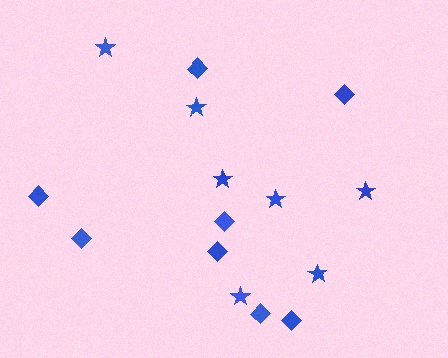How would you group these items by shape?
There are 2 groups: one group of stars (7) and one group of diamonds (8).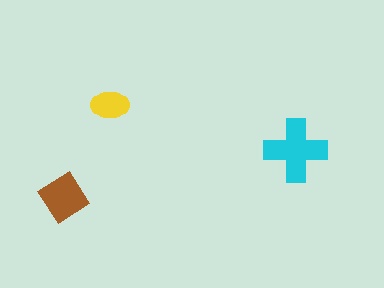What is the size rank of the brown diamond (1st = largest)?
2nd.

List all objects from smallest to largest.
The yellow ellipse, the brown diamond, the cyan cross.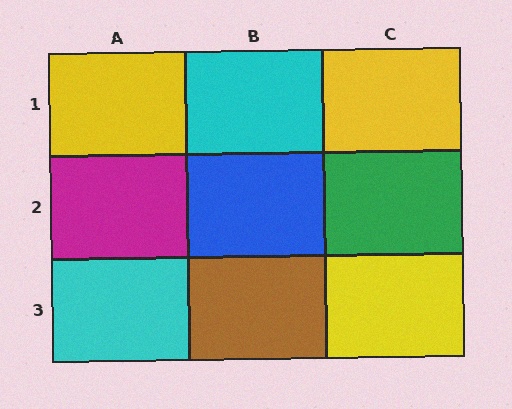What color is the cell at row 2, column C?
Green.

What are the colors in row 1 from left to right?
Yellow, cyan, yellow.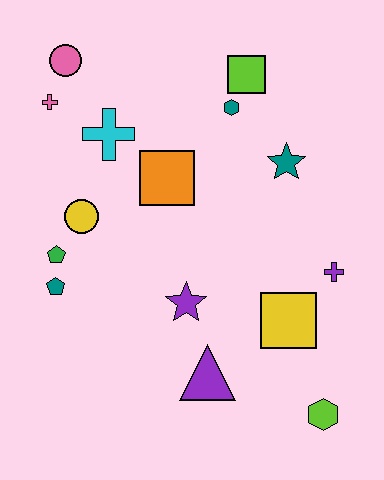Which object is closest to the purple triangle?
The purple star is closest to the purple triangle.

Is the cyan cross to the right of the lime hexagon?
No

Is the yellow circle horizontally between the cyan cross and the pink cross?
Yes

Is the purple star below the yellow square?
No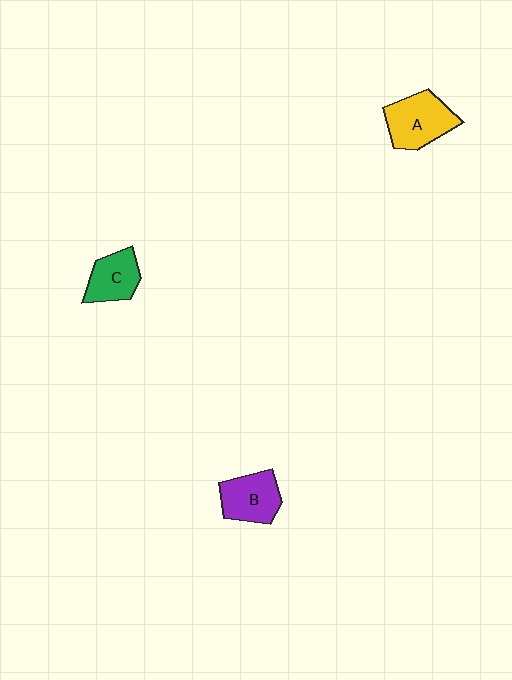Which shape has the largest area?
Shape A (yellow).